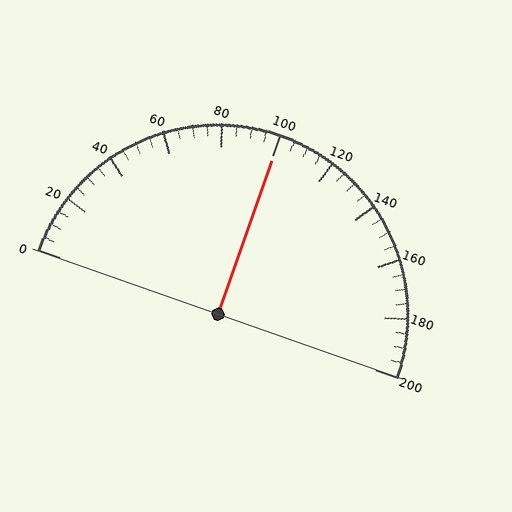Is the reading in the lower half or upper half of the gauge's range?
The reading is in the upper half of the range (0 to 200).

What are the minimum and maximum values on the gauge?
The gauge ranges from 0 to 200.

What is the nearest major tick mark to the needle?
The nearest major tick mark is 100.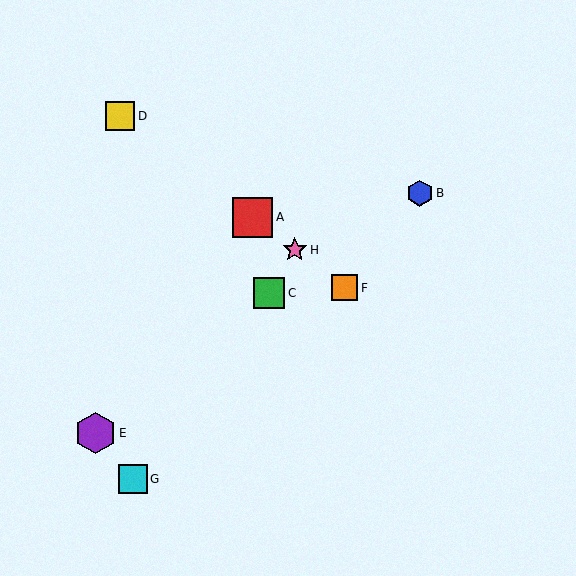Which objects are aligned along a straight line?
Objects A, D, F, H are aligned along a straight line.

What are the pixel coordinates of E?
Object E is at (95, 433).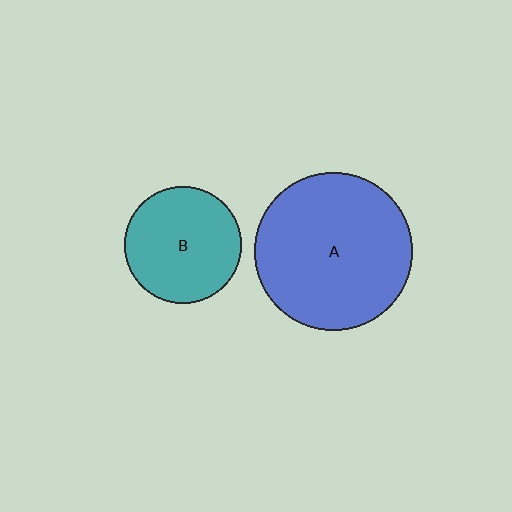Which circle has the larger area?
Circle A (blue).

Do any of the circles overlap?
No, none of the circles overlap.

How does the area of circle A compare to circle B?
Approximately 1.8 times.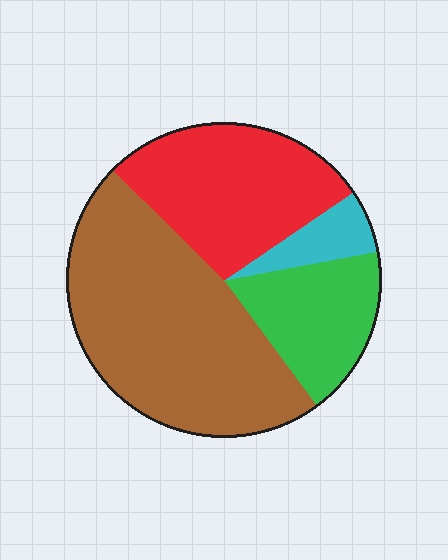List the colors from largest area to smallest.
From largest to smallest: brown, red, green, cyan.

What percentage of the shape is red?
Red takes up between a quarter and a half of the shape.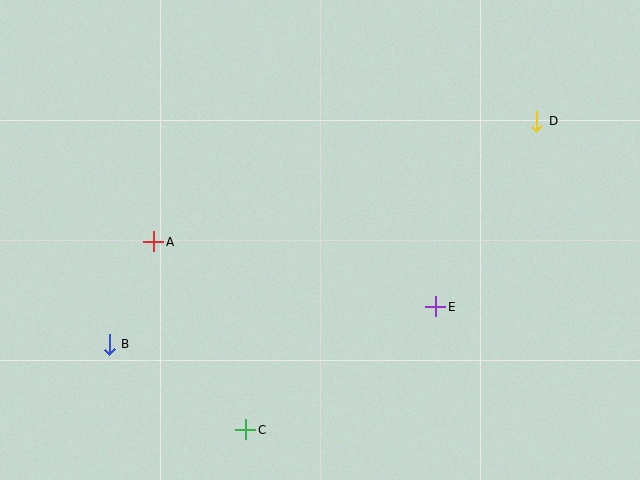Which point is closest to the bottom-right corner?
Point E is closest to the bottom-right corner.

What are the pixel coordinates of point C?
Point C is at (246, 430).